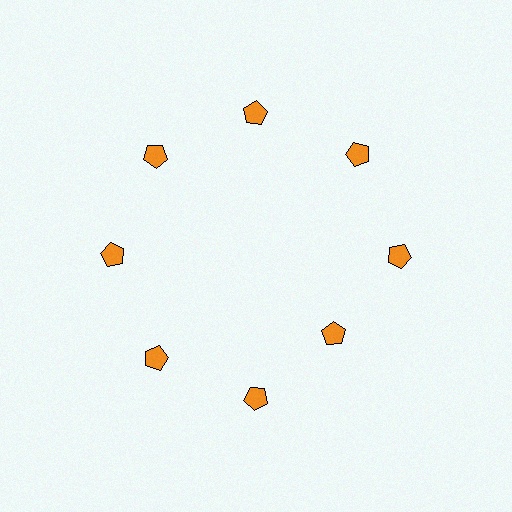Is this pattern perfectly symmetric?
No. The 8 orange pentagons are arranged in a ring, but one element near the 4 o'clock position is pulled inward toward the center, breaking the 8-fold rotational symmetry.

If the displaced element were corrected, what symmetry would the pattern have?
It would have 8-fold rotational symmetry — the pattern would map onto itself every 45 degrees.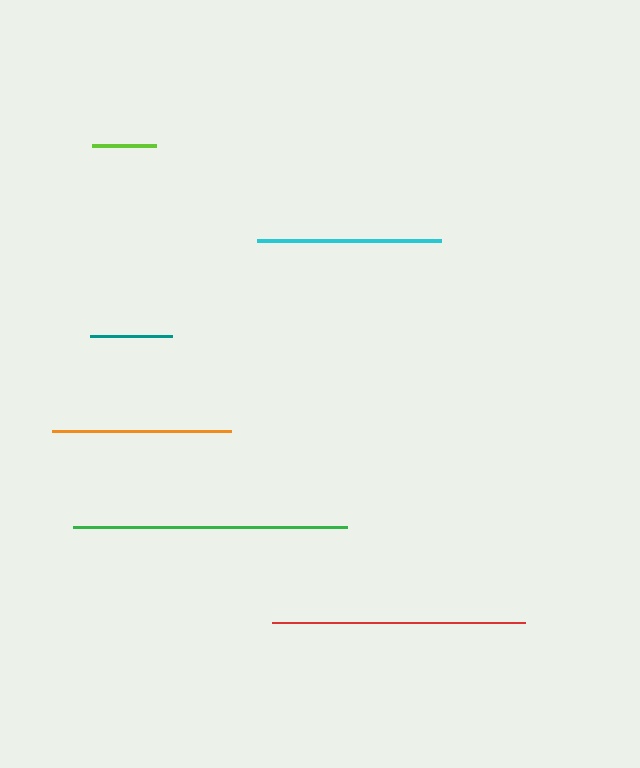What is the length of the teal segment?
The teal segment is approximately 82 pixels long.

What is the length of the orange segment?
The orange segment is approximately 179 pixels long.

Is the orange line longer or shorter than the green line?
The green line is longer than the orange line.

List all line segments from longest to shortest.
From longest to shortest: green, red, cyan, orange, teal, lime.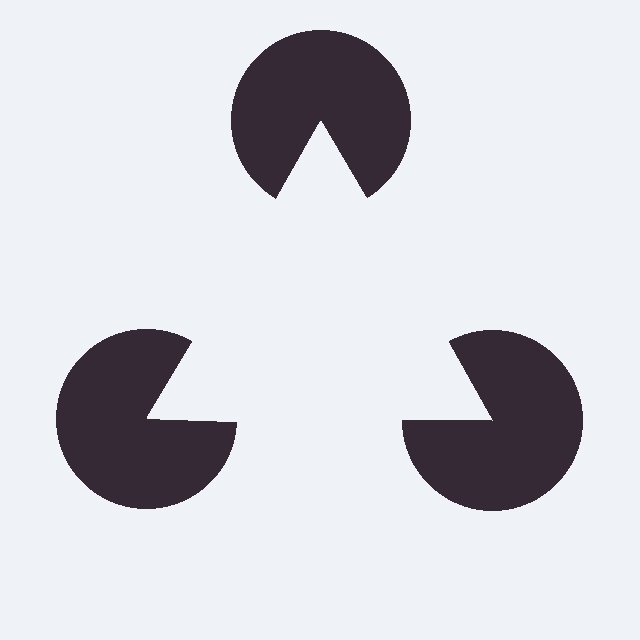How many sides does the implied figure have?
3 sides.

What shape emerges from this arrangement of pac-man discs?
An illusory triangle — its edges are inferred from the aligned wedge cuts in the pac-man discs, not physically drawn.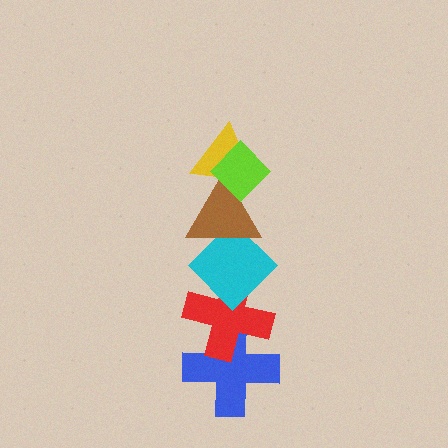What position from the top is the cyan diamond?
The cyan diamond is 4th from the top.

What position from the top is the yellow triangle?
The yellow triangle is 2nd from the top.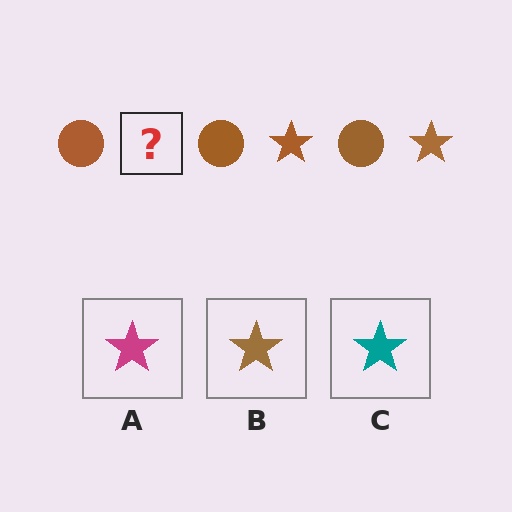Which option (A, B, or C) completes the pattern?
B.